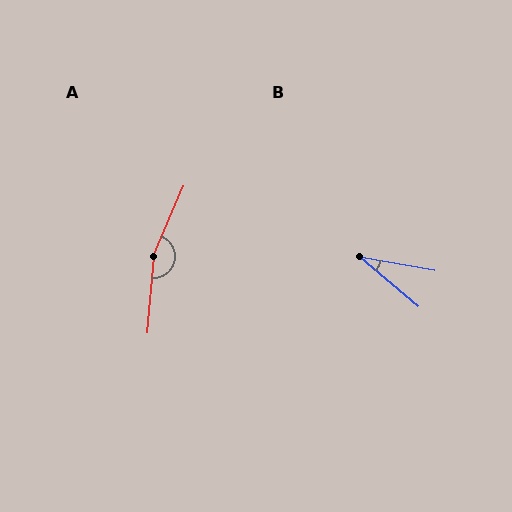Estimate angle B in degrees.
Approximately 30 degrees.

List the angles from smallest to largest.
B (30°), A (161°).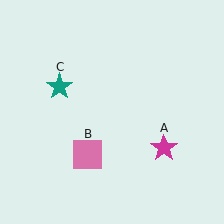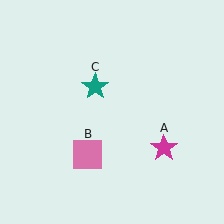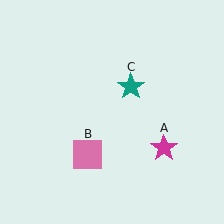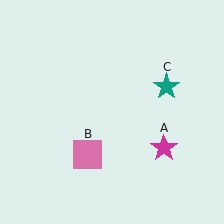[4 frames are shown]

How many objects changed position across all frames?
1 object changed position: teal star (object C).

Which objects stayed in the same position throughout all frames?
Magenta star (object A) and pink square (object B) remained stationary.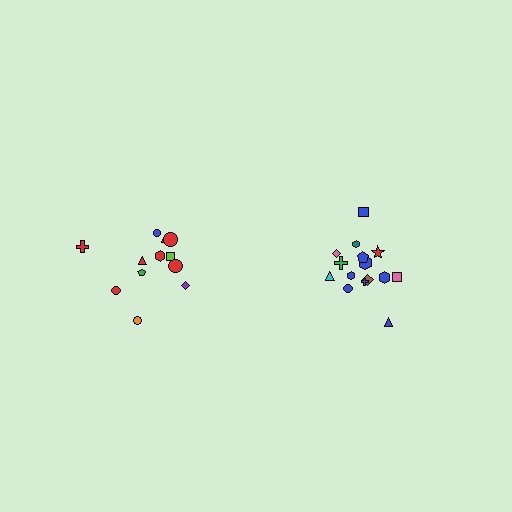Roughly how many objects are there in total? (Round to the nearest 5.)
Roughly 25 objects in total.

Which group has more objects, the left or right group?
The right group.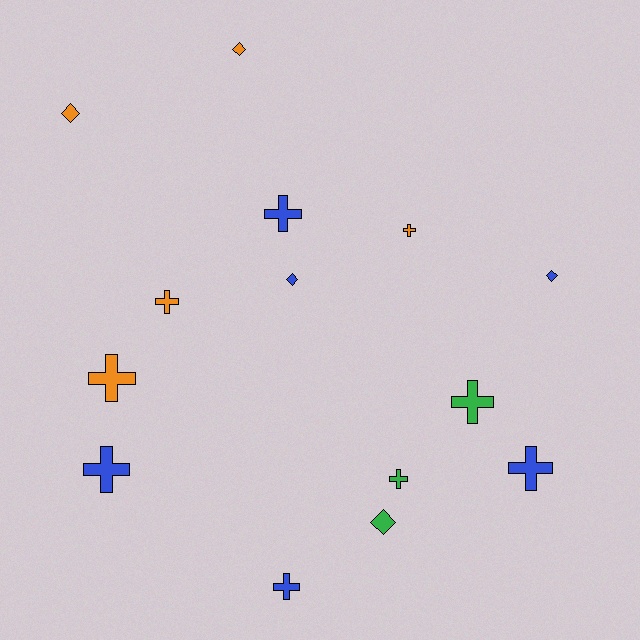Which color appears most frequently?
Blue, with 6 objects.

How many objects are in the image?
There are 14 objects.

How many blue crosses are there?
There are 4 blue crosses.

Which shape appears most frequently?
Cross, with 9 objects.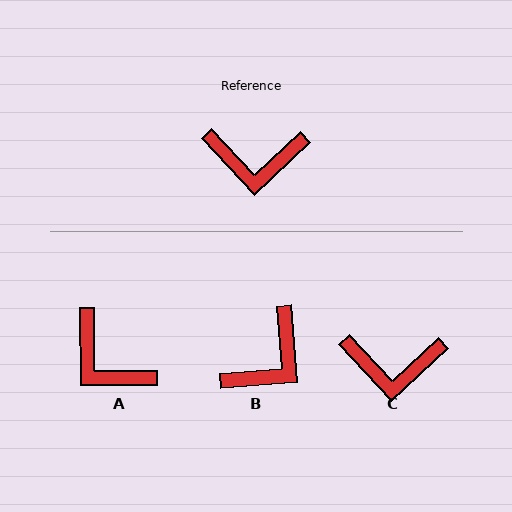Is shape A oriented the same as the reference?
No, it is off by about 43 degrees.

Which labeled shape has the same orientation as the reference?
C.